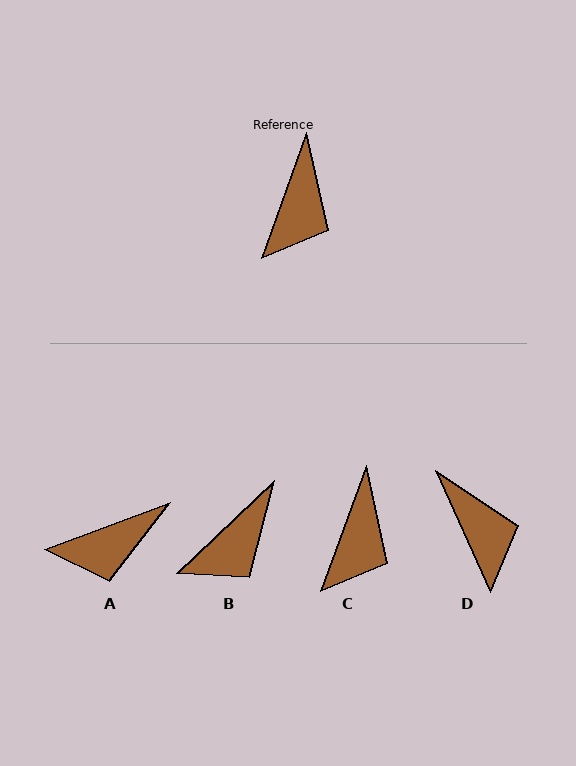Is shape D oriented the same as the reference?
No, it is off by about 44 degrees.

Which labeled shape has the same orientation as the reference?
C.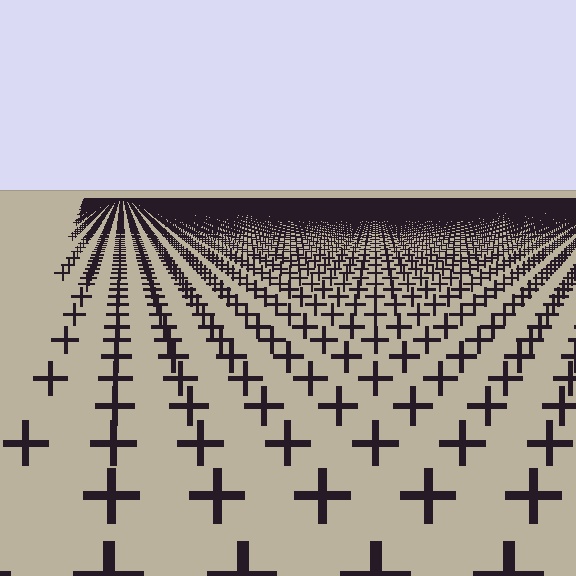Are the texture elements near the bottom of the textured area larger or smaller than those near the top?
Larger. Near the bottom, elements are closer to the viewer and appear at a bigger on-screen size.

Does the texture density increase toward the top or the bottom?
Density increases toward the top.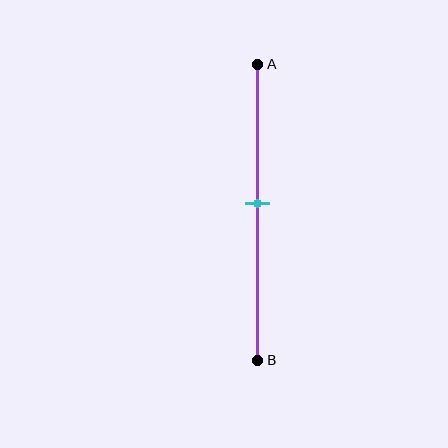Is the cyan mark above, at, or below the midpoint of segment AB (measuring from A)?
The cyan mark is approximately at the midpoint of segment AB.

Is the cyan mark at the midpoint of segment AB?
Yes, the mark is approximately at the midpoint.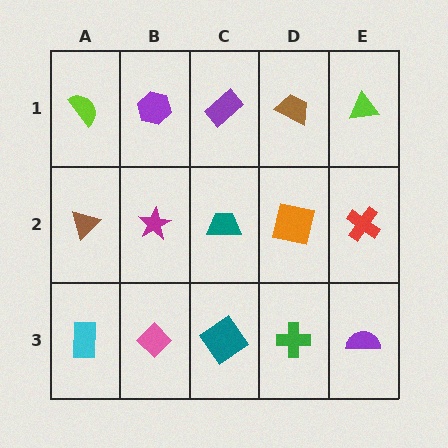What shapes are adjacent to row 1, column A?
A brown triangle (row 2, column A), a purple hexagon (row 1, column B).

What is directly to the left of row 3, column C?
A pink diamond.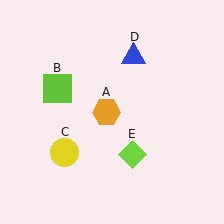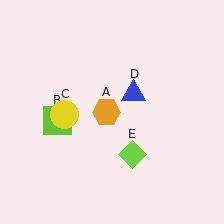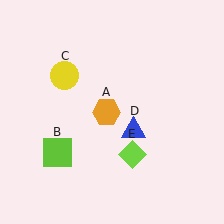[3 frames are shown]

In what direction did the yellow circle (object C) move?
The yellow circle (object C) moved up.